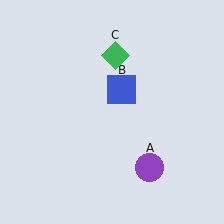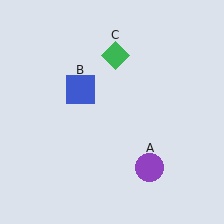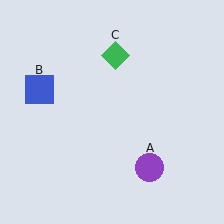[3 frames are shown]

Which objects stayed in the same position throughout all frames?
Purple circle (object A) and green diamond (object C) remained stationary.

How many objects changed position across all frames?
1 object changed position: blue square (object B).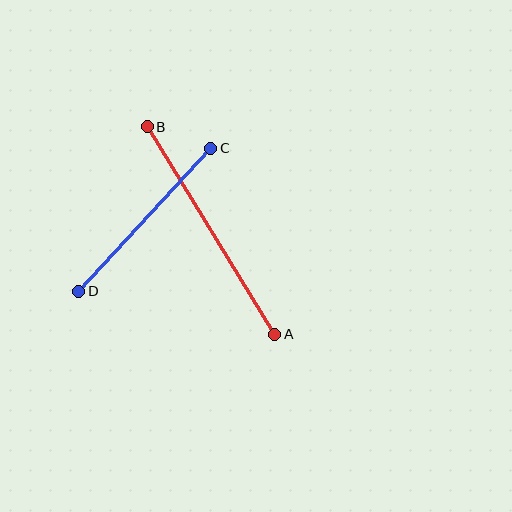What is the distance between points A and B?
The distance is approximately 244 pixels.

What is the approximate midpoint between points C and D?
The midpoint is at approximately (145, 220) pixels.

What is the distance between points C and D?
The distance is approximately 195 pixels.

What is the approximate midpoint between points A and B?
The midpoint is at approximately (211, 231) pixels.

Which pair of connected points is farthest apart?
Points A and B are farthest apart.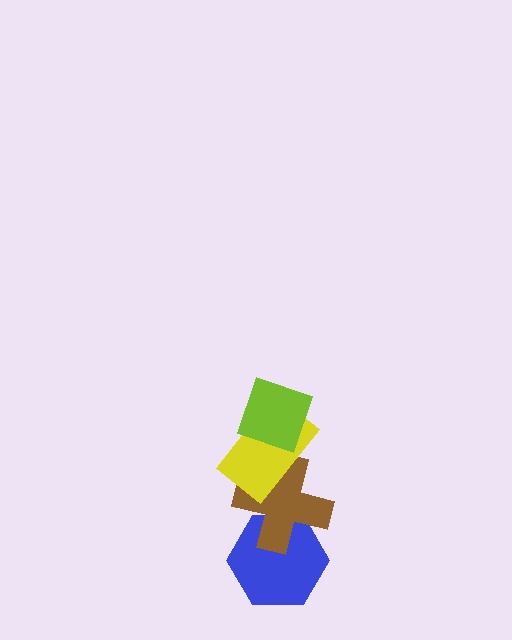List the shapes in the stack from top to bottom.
From top to bottom: the lime diamond, the yellow rectangle, the brown cross, the blue hexagon.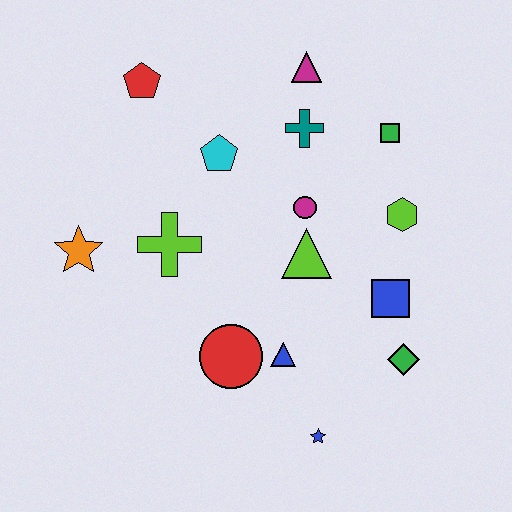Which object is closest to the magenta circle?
The lime triangle is closest to the magenta circle.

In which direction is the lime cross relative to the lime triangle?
The lime cross is to the left of the lime triangle.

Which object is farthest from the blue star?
The red pentagon is farthest from the blue star.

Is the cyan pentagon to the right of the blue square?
No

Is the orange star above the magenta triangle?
No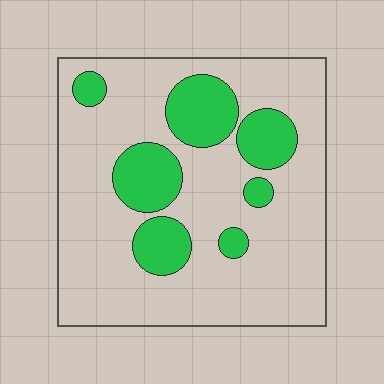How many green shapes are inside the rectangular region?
7.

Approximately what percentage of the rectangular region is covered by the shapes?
Approximately 25%.